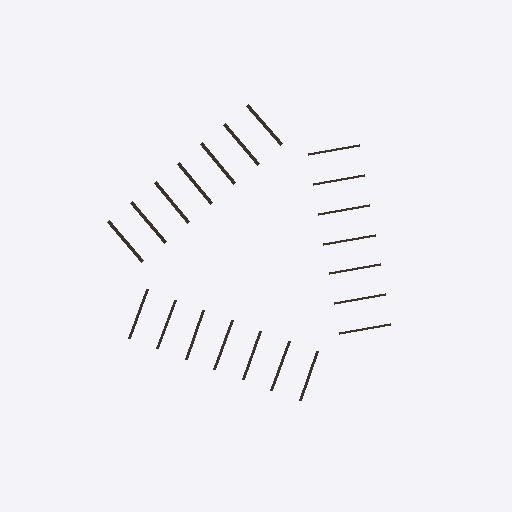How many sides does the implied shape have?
3 sides — the line-ends trace a triangle.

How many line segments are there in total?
21 — 7 along each of the 3 edges.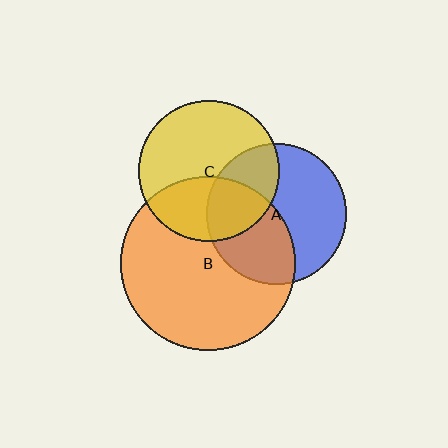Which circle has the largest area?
Circle B (orange).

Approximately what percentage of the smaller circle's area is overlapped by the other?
Approximately 30%.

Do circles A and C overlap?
Yes.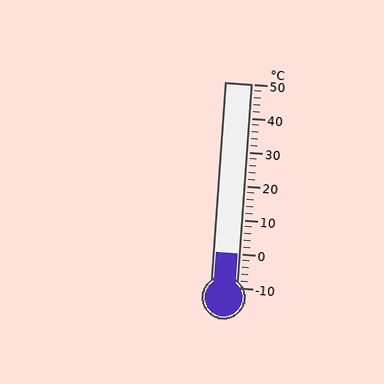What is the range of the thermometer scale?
The thermometer scale ranges from -10°C to 50°C.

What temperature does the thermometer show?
The thermometer shows approximately 0°C.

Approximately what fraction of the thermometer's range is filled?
The thermometer is filled to approximately 15% of its range.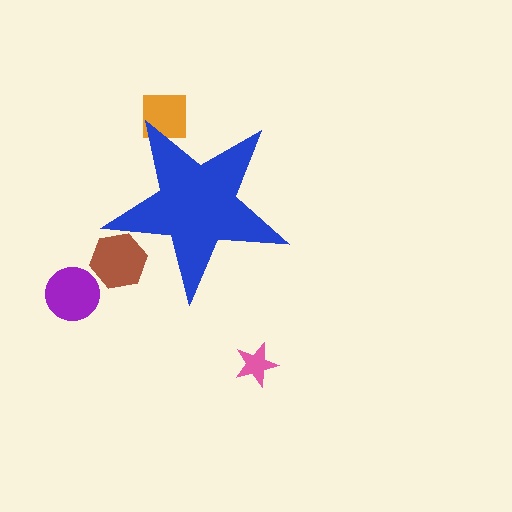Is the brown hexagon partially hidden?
Yes, the brown hexagon is partially hidden behind the blue star.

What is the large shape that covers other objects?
A blue star.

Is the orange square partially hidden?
Yes, the orange square is partially hidden behind the blue star.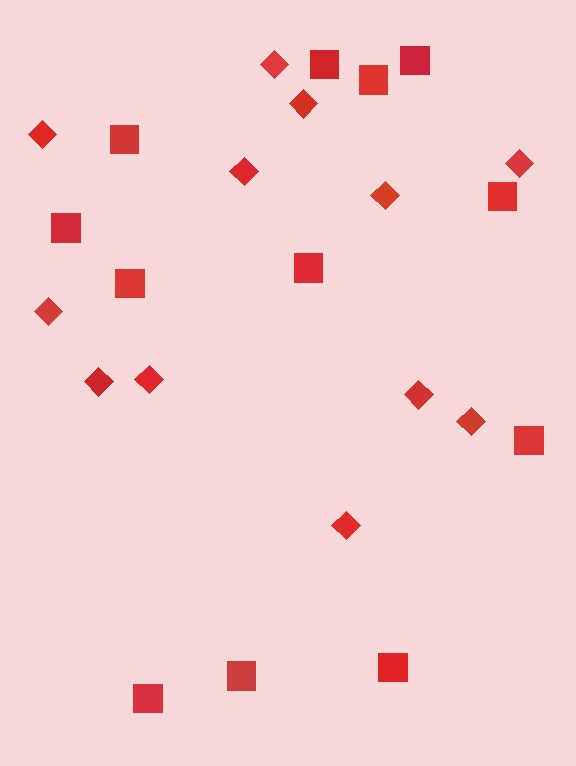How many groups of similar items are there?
There are 2 groups: one group of diamonds (12) and one group of squares (12).